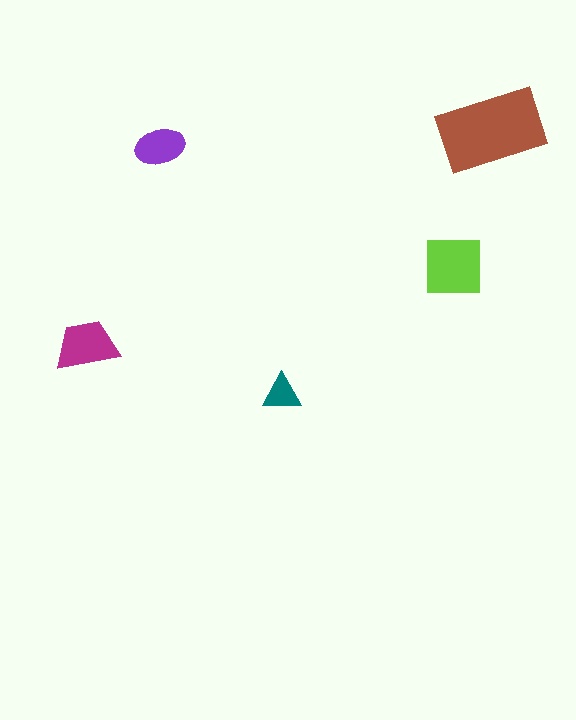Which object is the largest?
The brown rectangle.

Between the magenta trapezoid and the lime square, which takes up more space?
The lime square.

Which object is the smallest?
The teal triangle.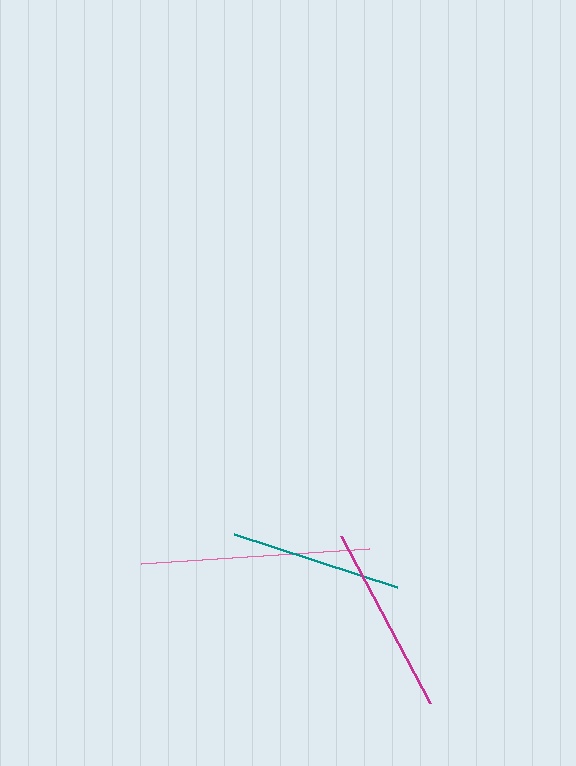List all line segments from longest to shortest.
From longest to shortest: pink, magenta, teal.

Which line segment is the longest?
The pink line is the longest at approximately 228 pixels.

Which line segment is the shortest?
The teal line is the shortest at approximately 171 pixels.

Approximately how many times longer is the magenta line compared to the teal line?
The magenta line is approximately 1.1 times the length of the teal line.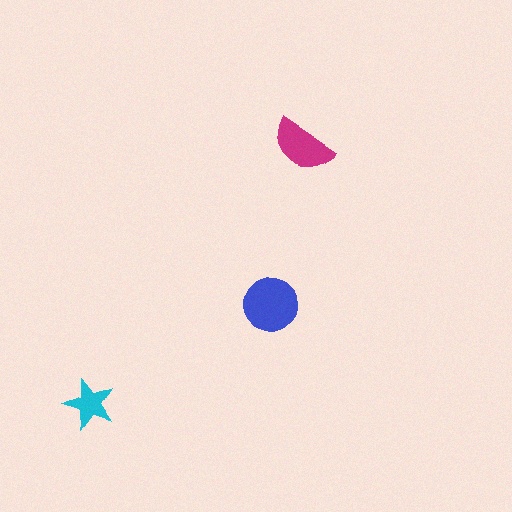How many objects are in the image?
There are 3 objects in the image.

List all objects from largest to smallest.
The blue circle, the magenta semicircle, the cyan star.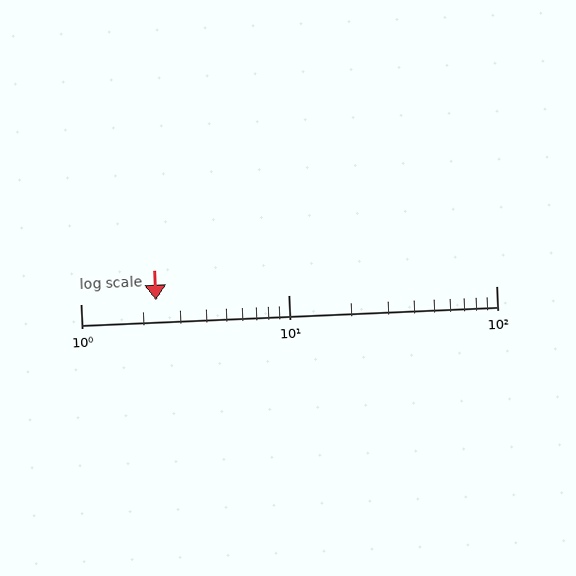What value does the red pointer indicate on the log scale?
The pointer indicates approximately 2.3.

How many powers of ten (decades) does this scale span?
The scale spans 2 decades, from 1 to 100.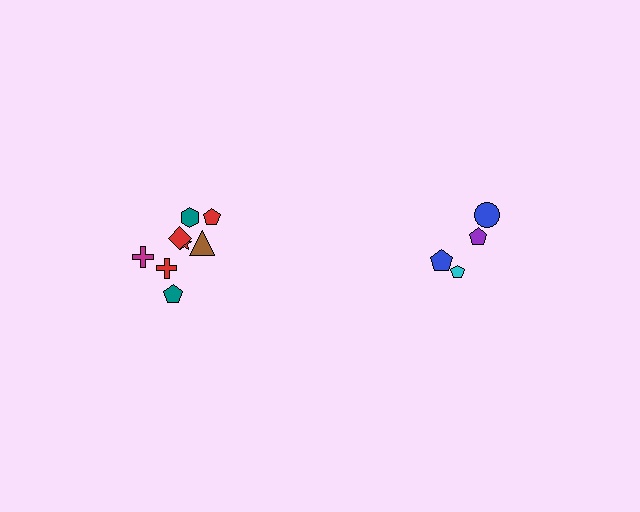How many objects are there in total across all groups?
There are 12 objects.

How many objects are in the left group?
There are 8 objects.